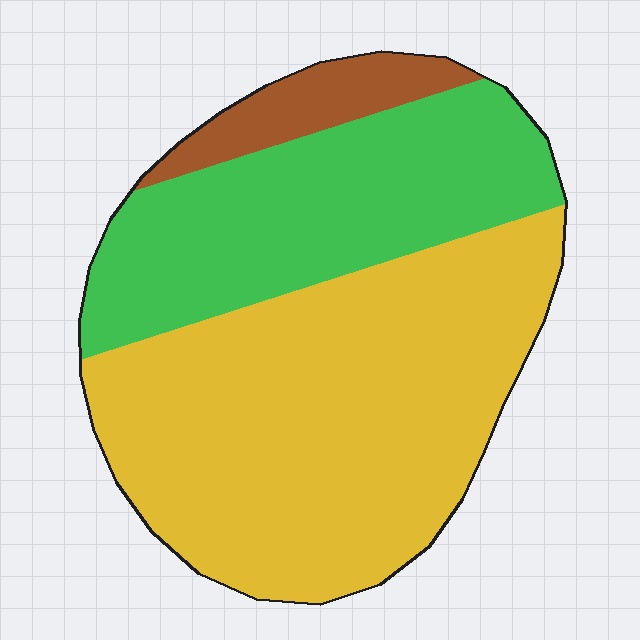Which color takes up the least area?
Brown, at roughly 10%.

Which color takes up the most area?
Yellow, at roughly 60%.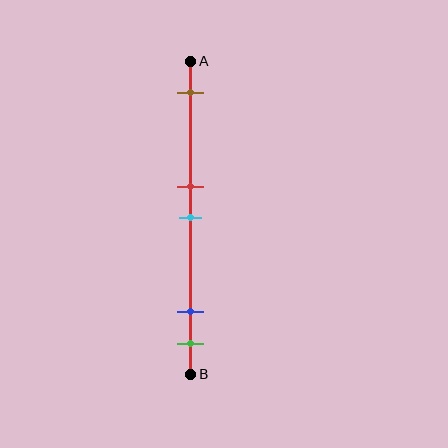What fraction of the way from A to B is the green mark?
The green mark is approximately 90% (0.9) of the way from A to B.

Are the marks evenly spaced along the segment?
No, the marks are not evenly spaced.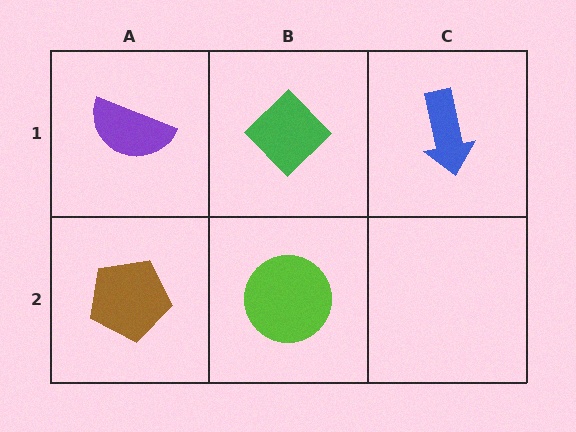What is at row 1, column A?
A purple semicircle.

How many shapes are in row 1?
3 shapes.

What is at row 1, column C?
A blue arrow.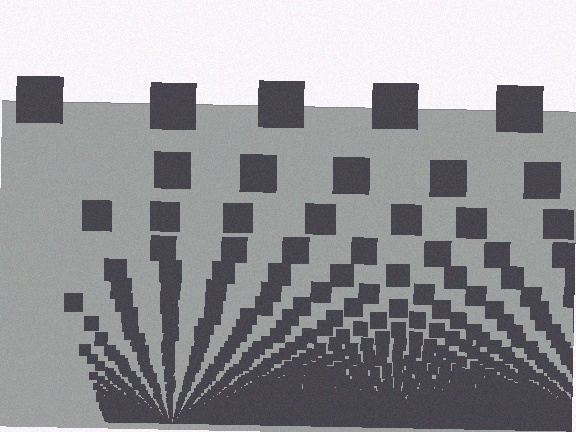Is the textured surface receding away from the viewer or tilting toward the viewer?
The surface appears to tilt toward the viewer. Texture elements get larger and sparser toward the top.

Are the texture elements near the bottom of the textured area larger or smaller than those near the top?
Smaller. The gradient is inverted — elements near the bottom are smaller and denser.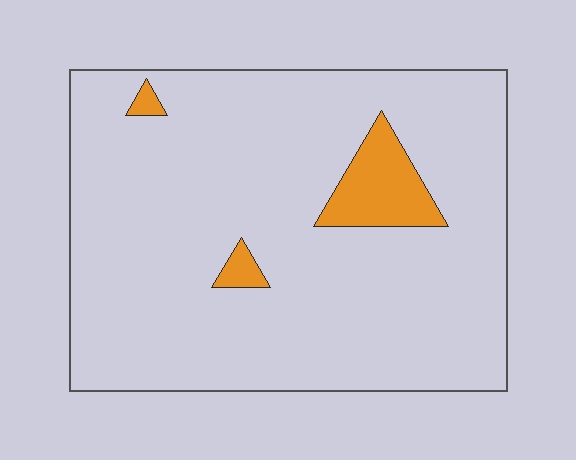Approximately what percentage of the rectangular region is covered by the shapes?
Approximately 5%.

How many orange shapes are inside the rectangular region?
3.